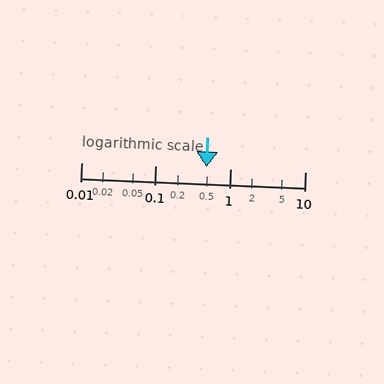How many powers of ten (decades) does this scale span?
The scale spans 3 decades, from 0.01 to 10.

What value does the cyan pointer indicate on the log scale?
The pointer indicates approximately 0.48.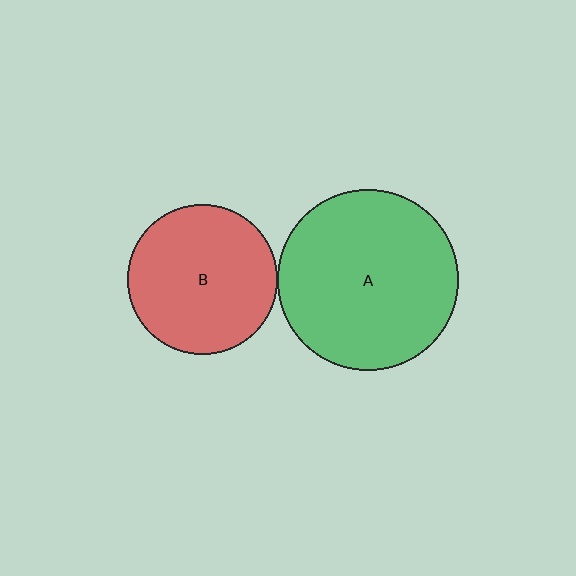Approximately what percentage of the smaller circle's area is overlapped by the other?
Approximately 5%.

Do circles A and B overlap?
Yes.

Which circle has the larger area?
Circle A (green).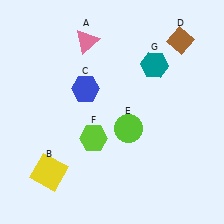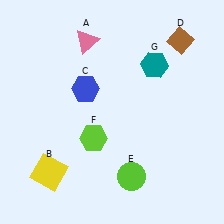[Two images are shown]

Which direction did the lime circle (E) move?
The lime circle (E) moved down.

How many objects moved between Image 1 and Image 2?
1 object moved between the two images.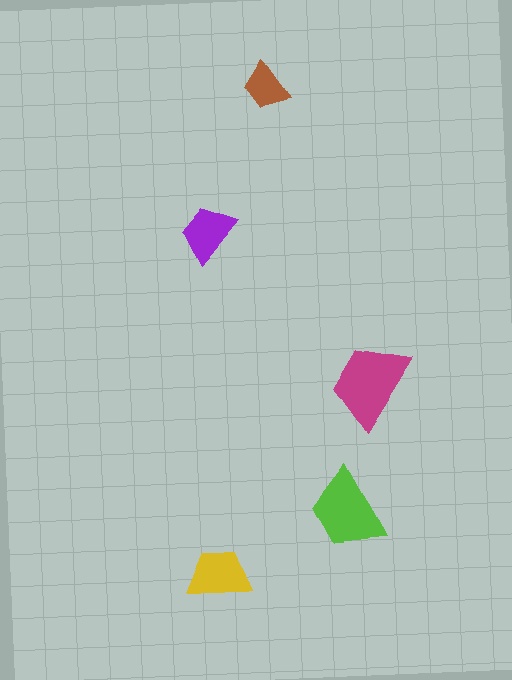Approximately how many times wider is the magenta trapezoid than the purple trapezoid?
About 1.5 times wider.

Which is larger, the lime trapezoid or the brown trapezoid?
The lime one.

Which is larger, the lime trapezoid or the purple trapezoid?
The lime one.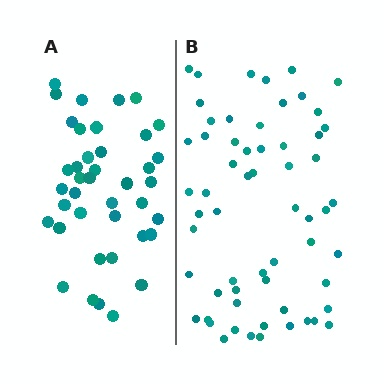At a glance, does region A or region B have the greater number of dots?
Region B (the right region) has more dots.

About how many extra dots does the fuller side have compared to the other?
Region B has approximately 20 more dots than region A.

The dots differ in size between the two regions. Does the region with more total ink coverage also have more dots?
No. Region A has more total ink coverage because its dots are larger, but region B actually contains more individual dots. Total area can be misleading — the number of items is what matters here.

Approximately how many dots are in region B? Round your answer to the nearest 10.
About 60 dots.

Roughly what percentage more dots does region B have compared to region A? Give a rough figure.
About 50% more.